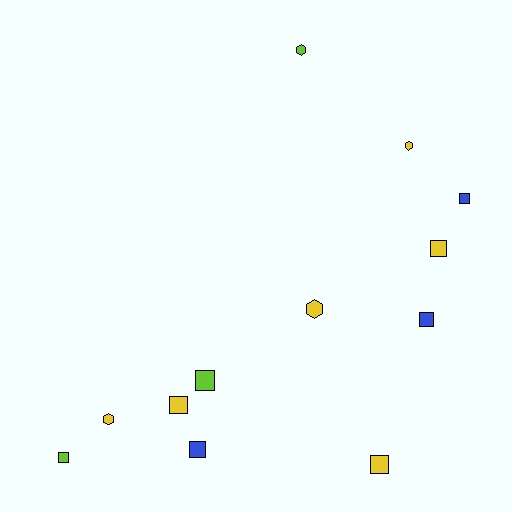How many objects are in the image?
There are 12 objects.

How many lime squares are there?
There are 2 lime squares.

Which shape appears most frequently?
Square, with 8 objects.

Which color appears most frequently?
Yellow, with 6 objects.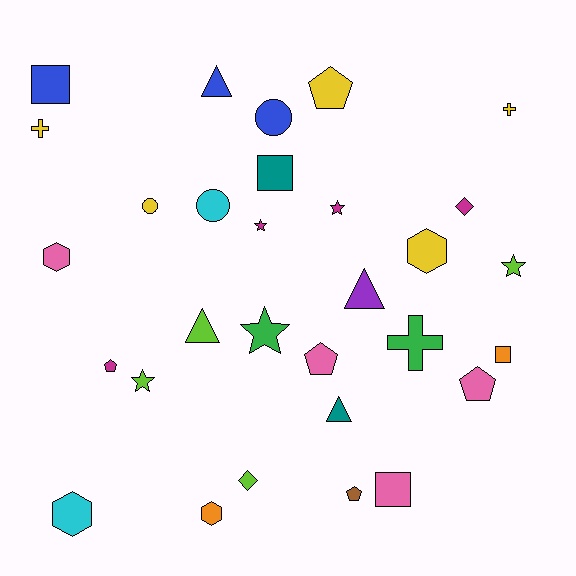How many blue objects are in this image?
There are 3 blue objects.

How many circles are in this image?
There are 3 circles.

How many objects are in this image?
There are 30 objects.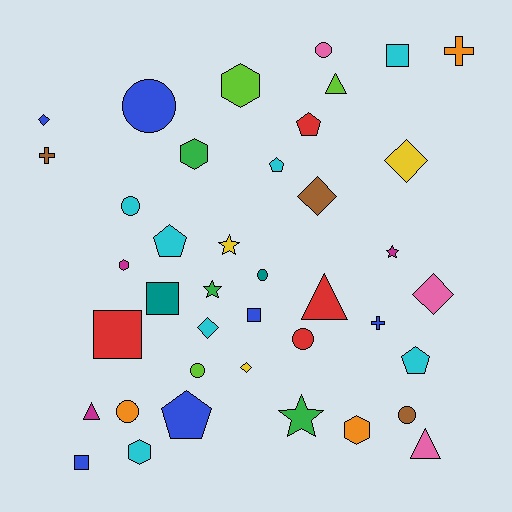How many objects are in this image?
There are 40 objects.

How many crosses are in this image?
There are 3 crosses.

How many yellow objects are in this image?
There are 3 yellow objects.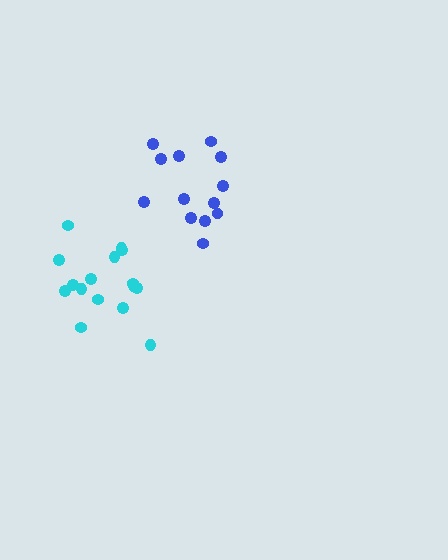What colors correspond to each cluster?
The clusters are colored: blue, cyan.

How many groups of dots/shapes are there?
There are 2 groups.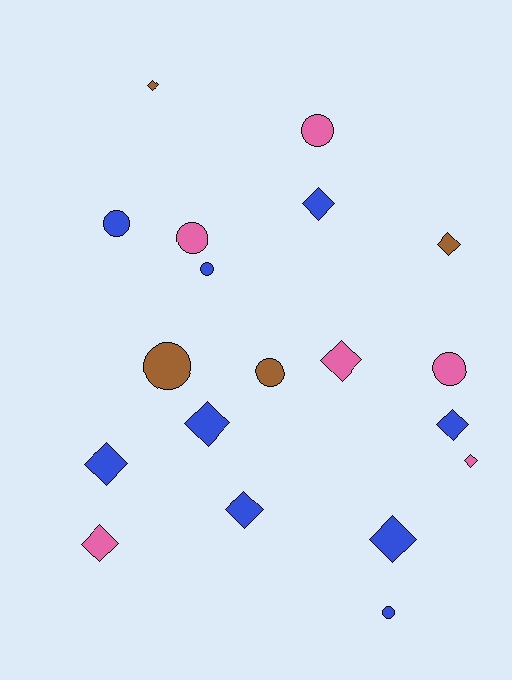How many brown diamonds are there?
There are 2 brown diamonds.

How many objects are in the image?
There are 19 objects.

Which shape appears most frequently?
Diamond, with 11 objects.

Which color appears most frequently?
Blue, with 9 objects.